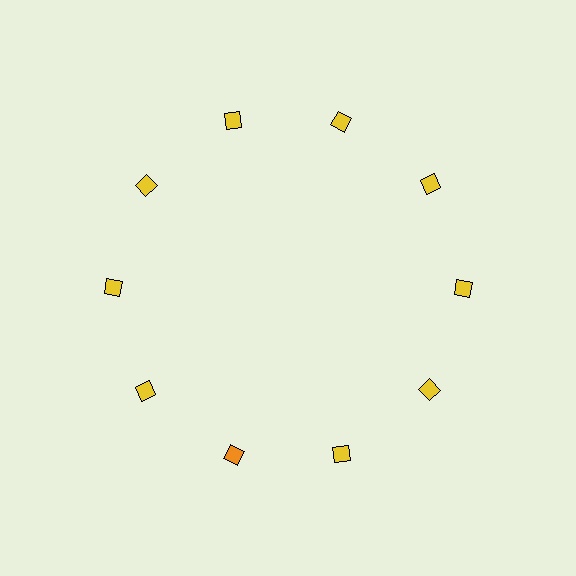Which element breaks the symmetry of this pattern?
The orange diamond at roughly the 7 o'clock position breaks the symmetry. All other shapes are yellow diamonds.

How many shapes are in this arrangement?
There are 10 shapes arranged in a ring pattern.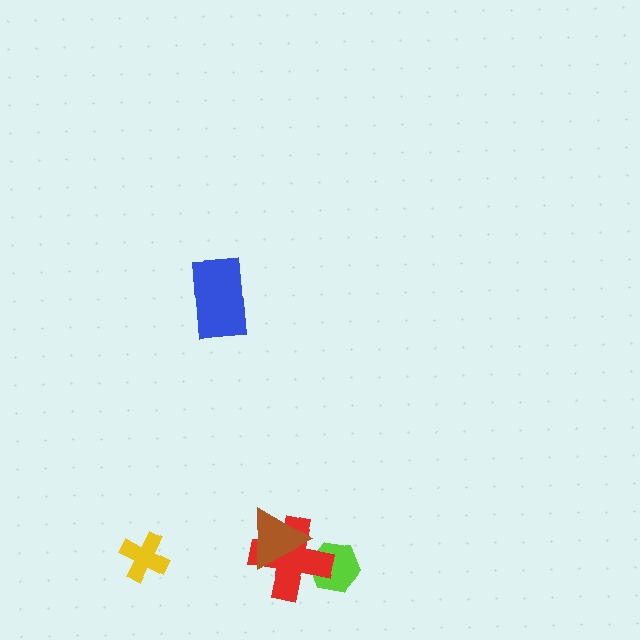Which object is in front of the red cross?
The brown triangle is in front of the red cross.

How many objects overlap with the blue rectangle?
0 objects overlap with the blue rectangle.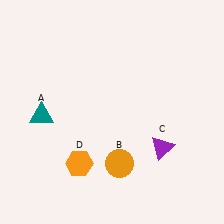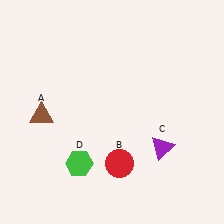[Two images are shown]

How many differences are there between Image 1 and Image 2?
There are 3 differences between the two images.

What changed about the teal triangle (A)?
In Image 1, A is teal. In Image 2, it changed to brown.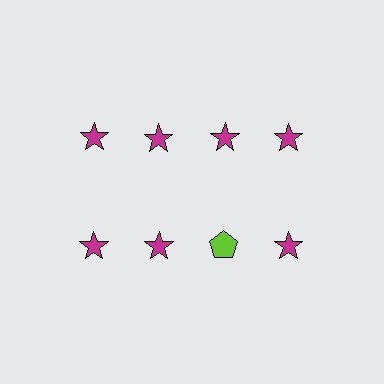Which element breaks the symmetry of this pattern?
The lime pentagon in the second row, center column breaks the symmetry. All other shapes are magenta stars.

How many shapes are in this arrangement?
There are 8 shapes arranged in a grid pattern.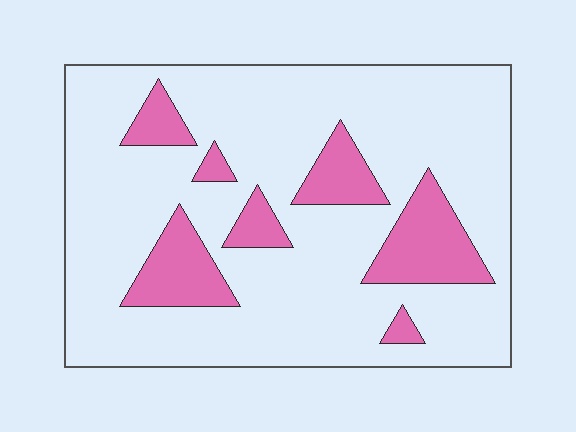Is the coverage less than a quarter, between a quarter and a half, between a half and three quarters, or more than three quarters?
Less than a quarter.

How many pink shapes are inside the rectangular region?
7.